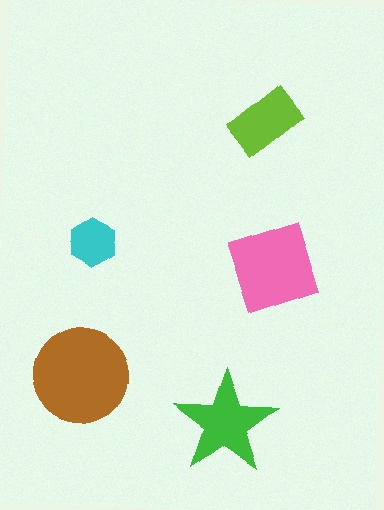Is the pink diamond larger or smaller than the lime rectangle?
Larger.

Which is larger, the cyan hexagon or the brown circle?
The brown circle.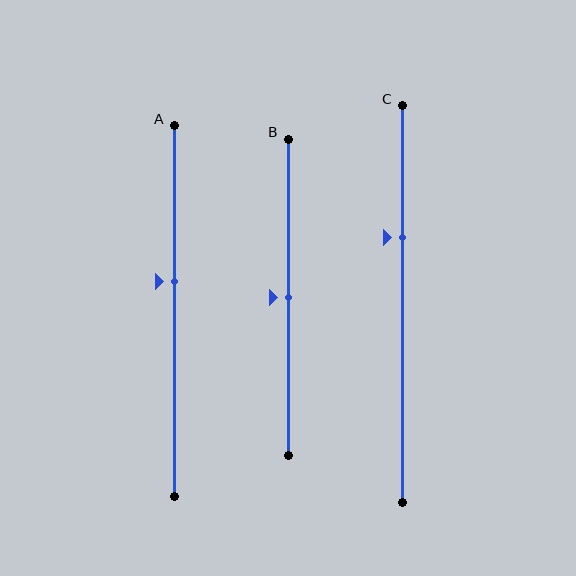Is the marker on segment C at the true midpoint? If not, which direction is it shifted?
No, the marker on segment C is shifted upward by about 17% of the segment length.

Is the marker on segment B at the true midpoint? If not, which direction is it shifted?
Yes, the marker on segment B is at the true midpoint.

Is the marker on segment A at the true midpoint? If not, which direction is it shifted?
No, the marker on segment A is shifted upward by about 8% of the segment length.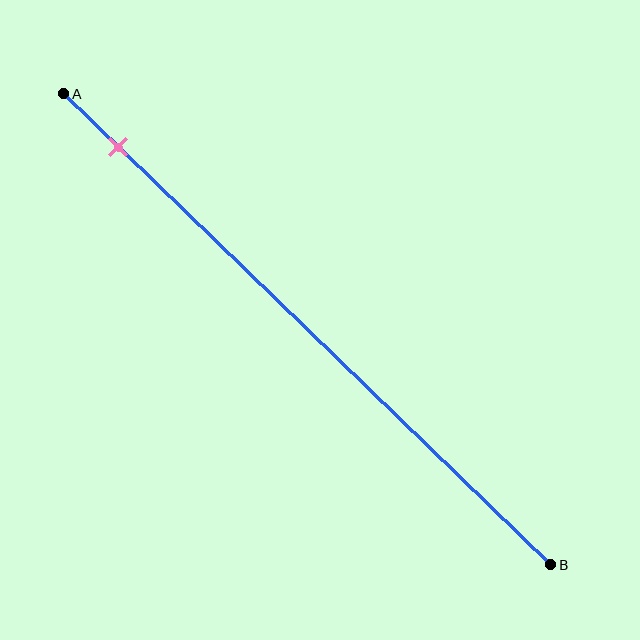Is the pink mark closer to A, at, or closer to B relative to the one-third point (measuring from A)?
The pink mark is closer to point A than the one-third point of segment AB.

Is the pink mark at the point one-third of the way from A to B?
No, the mark is at about 10% from A, not at the 33% one-third point.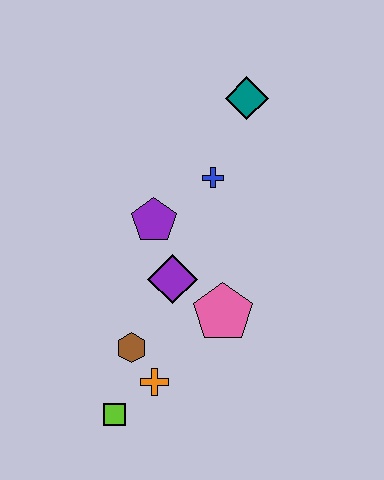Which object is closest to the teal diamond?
The blue cross is closest to the teal diamond.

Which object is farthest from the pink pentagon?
The teal diamond is farthest from the pink pentagon.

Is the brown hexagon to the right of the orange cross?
No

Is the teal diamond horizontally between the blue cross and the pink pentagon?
No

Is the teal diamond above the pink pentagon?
Yes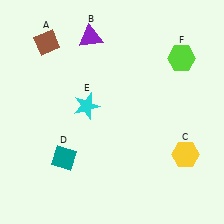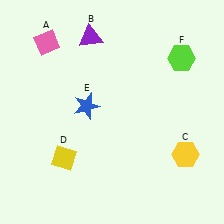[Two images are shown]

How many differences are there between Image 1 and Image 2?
There are 3 differences between the two images.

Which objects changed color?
A changed from brown to pink. D changed from teal to yellow. E changed from cyan to blue.